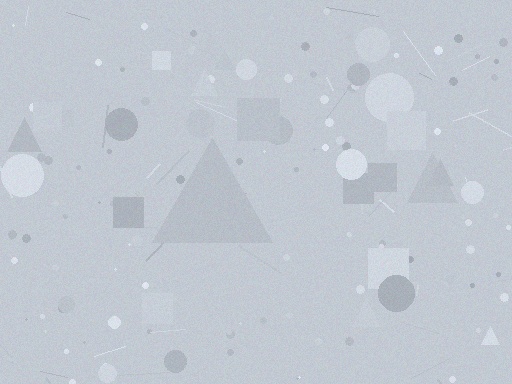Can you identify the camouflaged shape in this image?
The camouflaged shape is a triangle.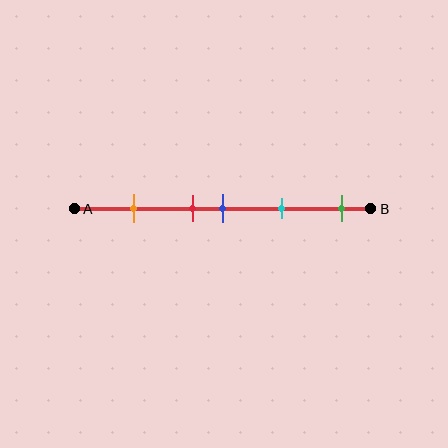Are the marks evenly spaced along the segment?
No, the marks are not evenly spaced.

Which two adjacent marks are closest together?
The red and blue marks are the closest adjacent pair.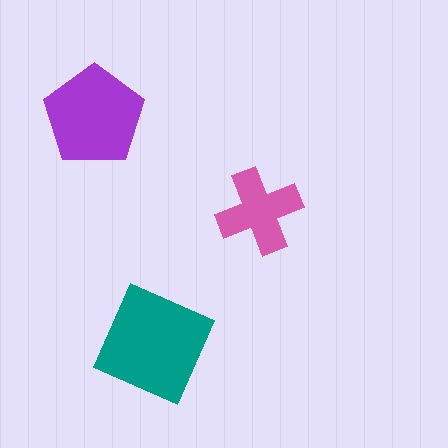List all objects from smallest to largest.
The pink cross, the purple pentagon, the teal square.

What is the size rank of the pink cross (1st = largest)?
3rd.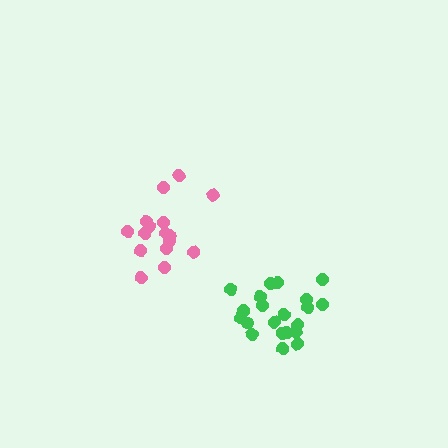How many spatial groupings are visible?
There are 2 spatial groupings.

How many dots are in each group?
Group 1: 21 dots, Group 2: 16 dots (37 total).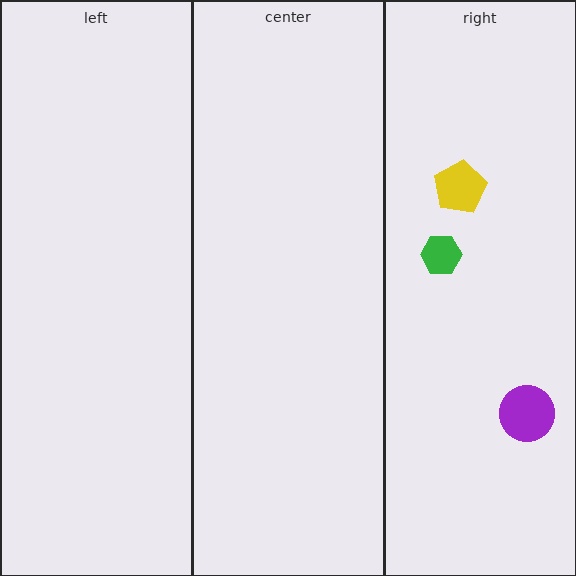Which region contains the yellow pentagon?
The right region.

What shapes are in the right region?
The yellow pentagon, the purple circle, the green hexagon.